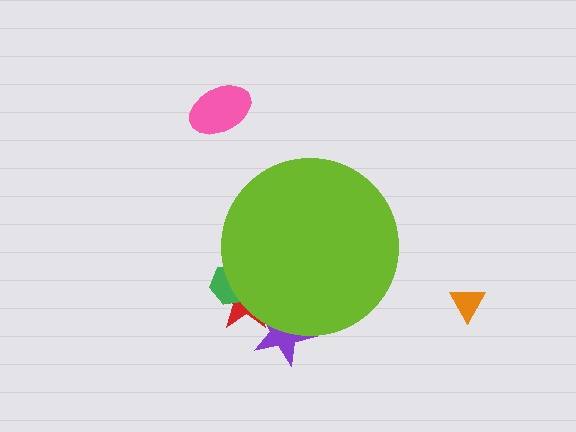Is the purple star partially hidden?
Yes, the purple star is partially hidden behind the lime circle.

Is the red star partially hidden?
Yes, the red star is partially hidden behind the lime circle.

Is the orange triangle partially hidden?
No, the orange triangle is fully visible.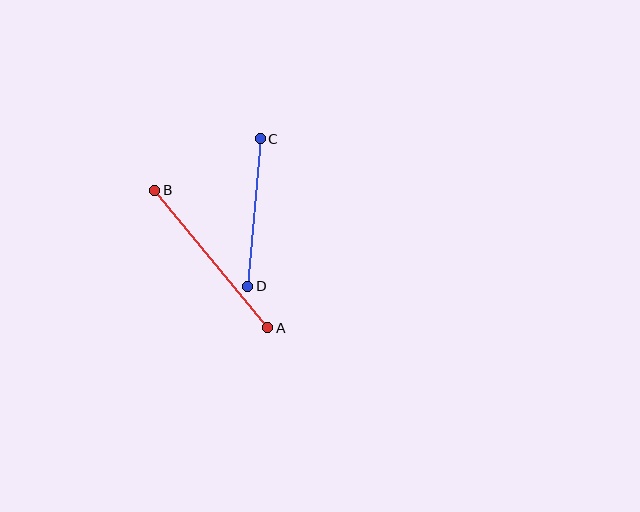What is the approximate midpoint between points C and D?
The midpoint is at approximately (254, 213) pixels.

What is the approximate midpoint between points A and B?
The midpoint is at approximately (211, 259) pixels.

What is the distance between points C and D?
The distance is approximately 148 pixels.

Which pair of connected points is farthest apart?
Points A and B are farthest apart.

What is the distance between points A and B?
The distance is approximately 177 pixels.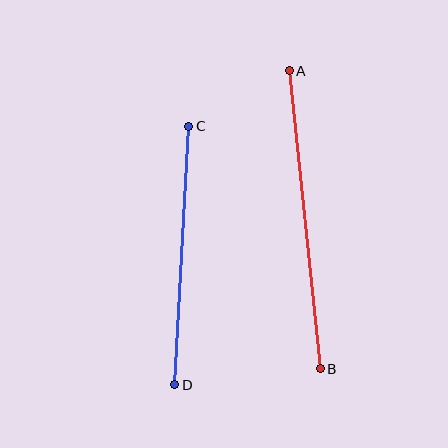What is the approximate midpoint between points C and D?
The midpoint is at approximately (182, 256) pixels.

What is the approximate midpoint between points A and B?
The midpoint is at approximately (305, 220) pixels.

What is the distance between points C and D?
The distance is approximately 259 pixels.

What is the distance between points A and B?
The distance is approximately 299 pixels.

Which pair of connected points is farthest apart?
Points A and B are farthest apart.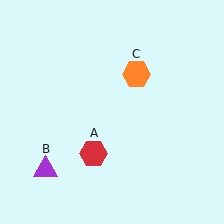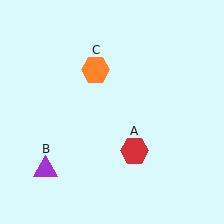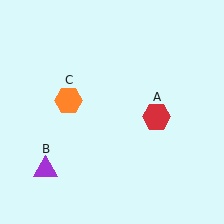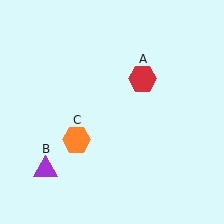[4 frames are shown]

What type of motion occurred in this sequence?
The red hexagon (object A), orange hexagon (object C) rotated counterclockwise around the center of the scene.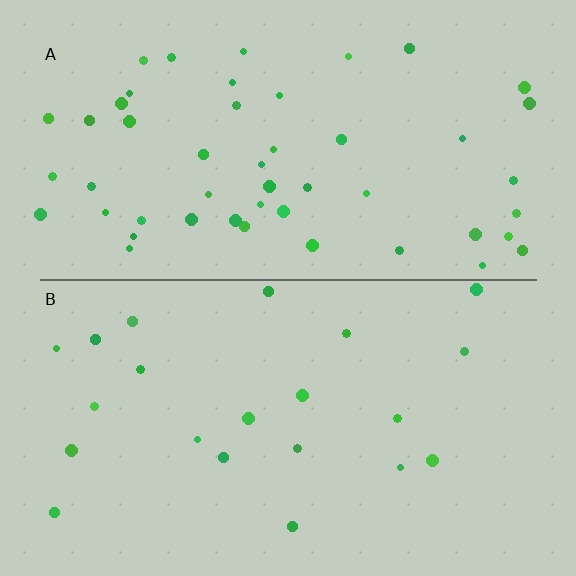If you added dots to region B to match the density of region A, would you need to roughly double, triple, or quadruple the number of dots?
Approximately double.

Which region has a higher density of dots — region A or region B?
A (the top).